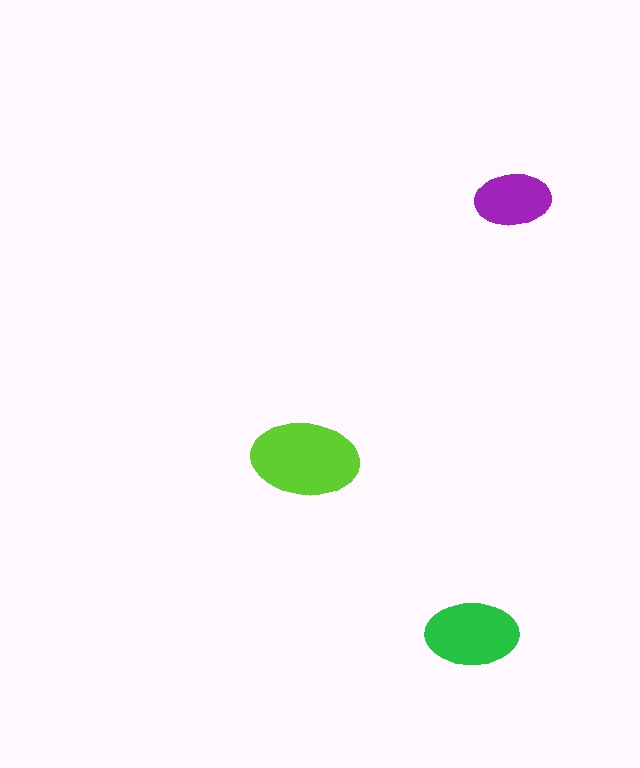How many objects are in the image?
There are 3 objects in the image.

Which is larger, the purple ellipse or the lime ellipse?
The lime one.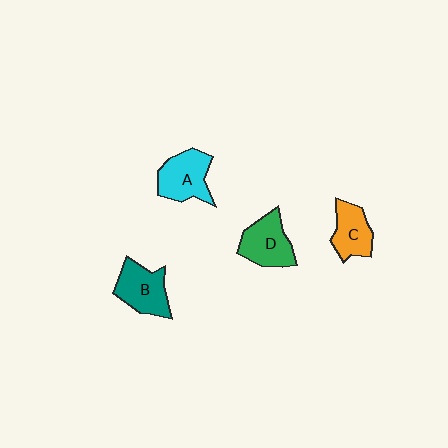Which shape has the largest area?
Shape A (cyan).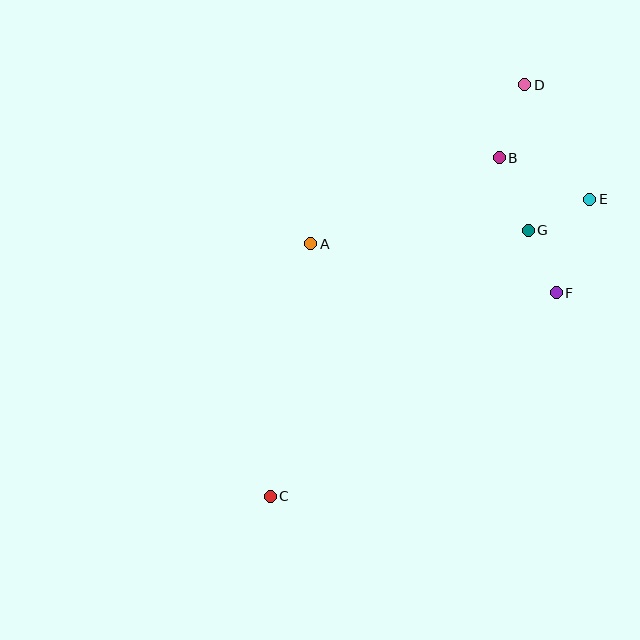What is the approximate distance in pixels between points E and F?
The distance between E and F is approximately 99 pixels.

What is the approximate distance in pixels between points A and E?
The distance between A and E is approximately 283 pixels.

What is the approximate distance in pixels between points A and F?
The distance between A and F is approximately 250 pixels.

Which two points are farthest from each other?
Points C and D are farthest from each other.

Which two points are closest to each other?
Points F and G are closest to each other.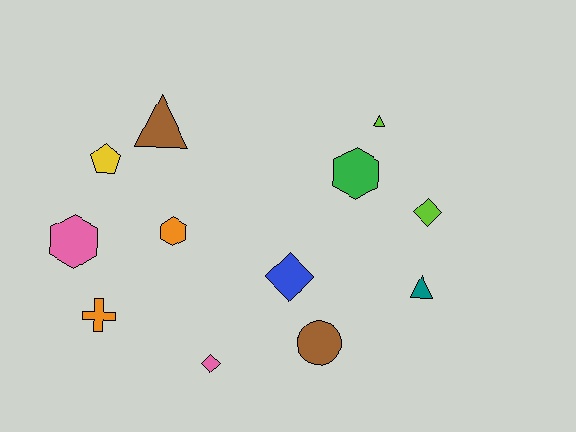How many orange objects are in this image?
There are 2 orange objects.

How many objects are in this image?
There are 12 objects.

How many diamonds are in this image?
There are 3 diamonds.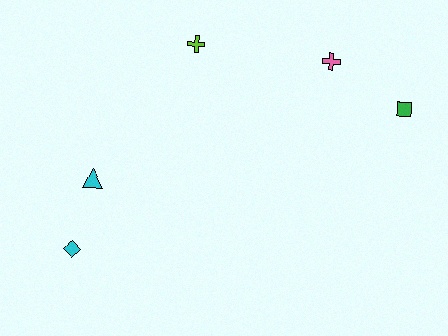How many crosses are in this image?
There are 2 crosses.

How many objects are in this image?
There are 5 objects.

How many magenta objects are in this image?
There are no magenta objects.